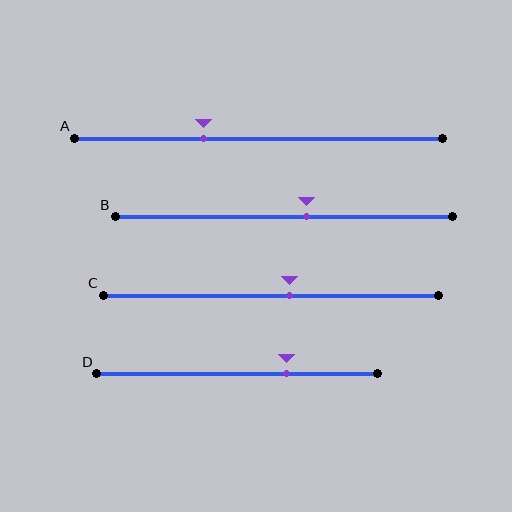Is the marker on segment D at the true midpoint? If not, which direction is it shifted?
No, the marker on segment D is shifted to the right by about 18% of the segment length.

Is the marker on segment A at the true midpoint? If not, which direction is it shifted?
No, the marker on segment A is shifted to the left by about 15% of the segment length.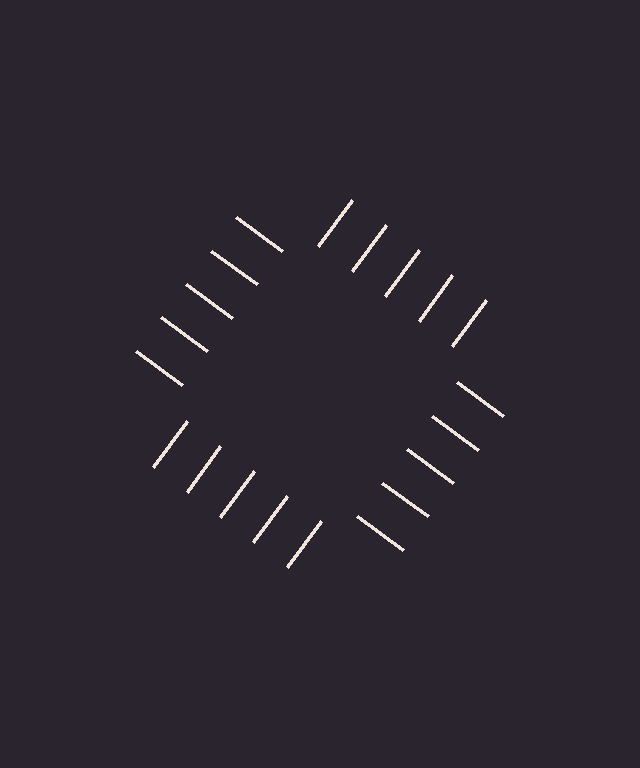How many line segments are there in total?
20 — 5 along each of the 4 edges.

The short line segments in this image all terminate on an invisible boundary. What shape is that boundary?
An illusory square — the line segments terminate on its edges but no continuous stroke is drawn.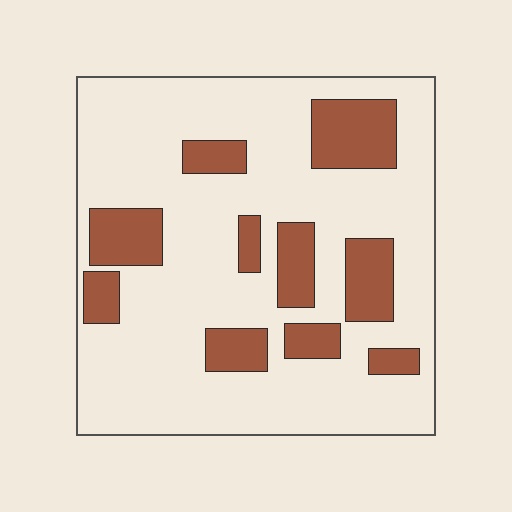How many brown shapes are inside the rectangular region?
10.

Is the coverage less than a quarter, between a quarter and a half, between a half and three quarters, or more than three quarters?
Less than a quarter.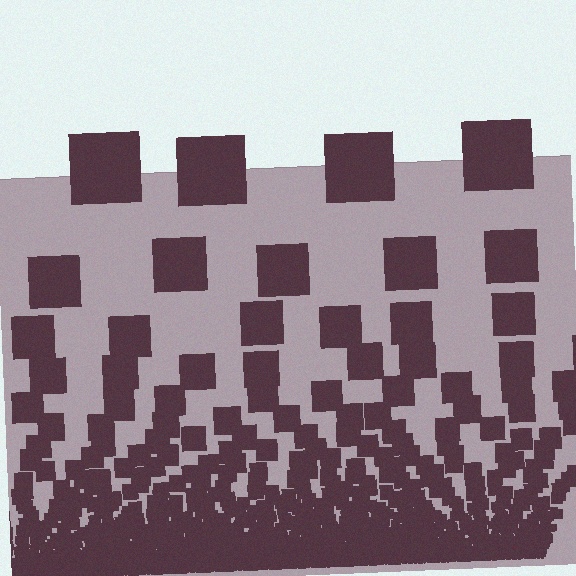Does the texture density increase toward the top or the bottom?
Density increases toward the bottom.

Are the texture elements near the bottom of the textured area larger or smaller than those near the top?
Smaller. The gradient is inverted — elements near the bottom are smaller and denser.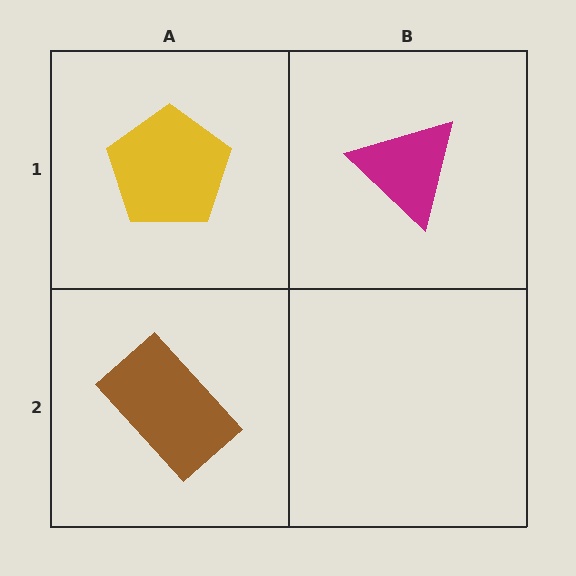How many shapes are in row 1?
2 shapes.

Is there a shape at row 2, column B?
No, that cell is empty.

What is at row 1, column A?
A yellow pentagon.